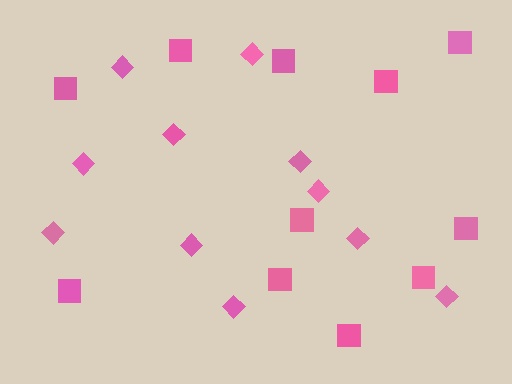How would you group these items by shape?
There are 2 groups: one group of squares (11) and one group of diamonds (11).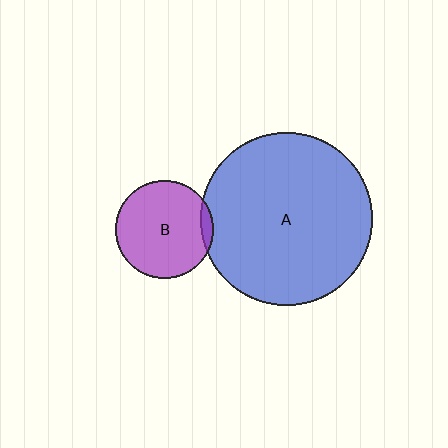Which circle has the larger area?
Circle A (blue).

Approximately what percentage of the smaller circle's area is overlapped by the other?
Approximately 5%.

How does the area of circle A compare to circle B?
Approximately 3.1 times.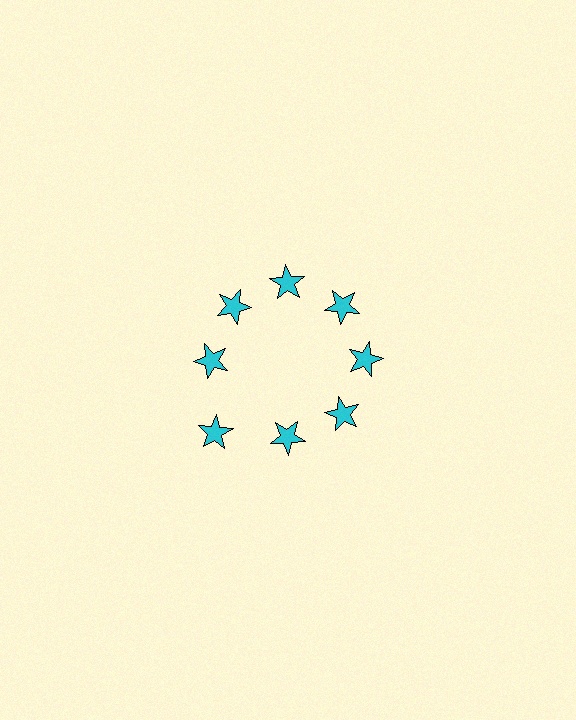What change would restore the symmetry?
The symmetry would be restored by moving it inward, back onto the ring so that all 8 stars sit at equal angles and equal distance from the center.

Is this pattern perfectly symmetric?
No. The 8 cyan stars are arranged in a ring, but one element near the 8 o'clock position is pushed outward from the center, breaking the 8-fold rotational symmetry.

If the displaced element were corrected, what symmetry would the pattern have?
It would have 8-fold rotational symmetry — the pattern would map onto itself every 45 degrees.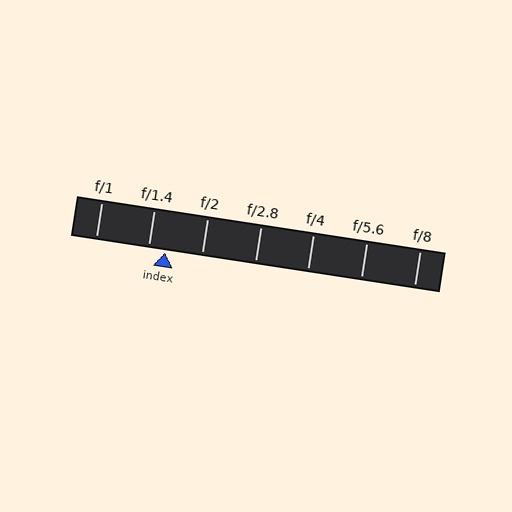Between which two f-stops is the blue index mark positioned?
The index mark is between f/1.4 and f/2.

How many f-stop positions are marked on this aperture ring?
There are 7 f-stop positions marked.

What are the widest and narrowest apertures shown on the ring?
The widest aperture shown is f/1 and the narrowest is f/8.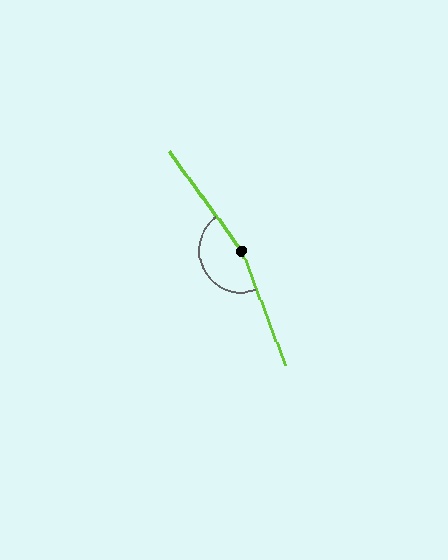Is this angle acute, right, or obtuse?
It is obtuse.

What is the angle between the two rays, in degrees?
Approximately 165 degrees.